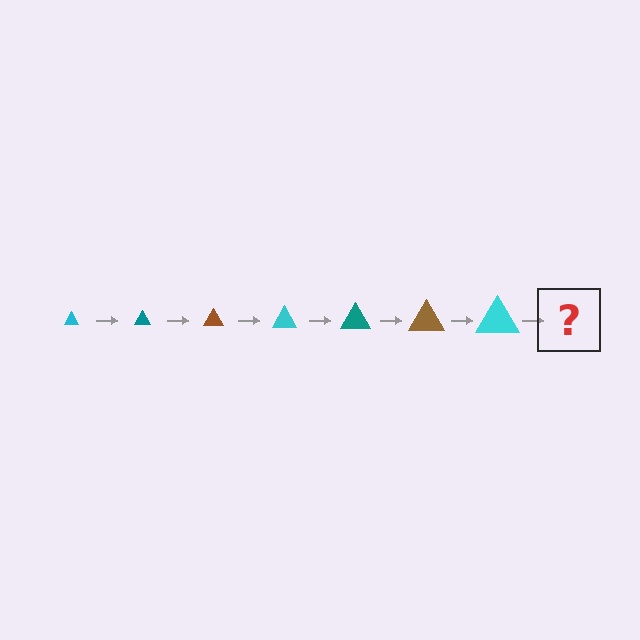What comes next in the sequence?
The next element should be a teal triangle, larger than the previous one.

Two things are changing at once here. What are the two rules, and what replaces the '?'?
The two rules are that the triangle grows larger each step and the color cycles through cyan, teal, and brown. The '?' should be a teal triangle, larger than the previous one.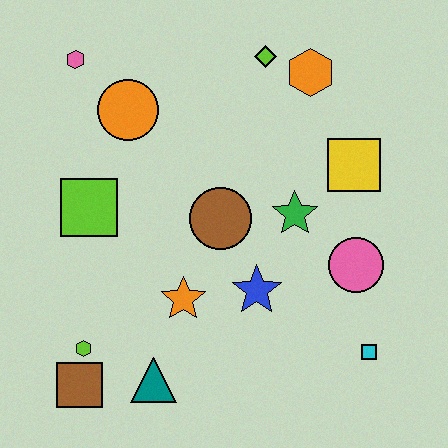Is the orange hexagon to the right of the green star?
Yes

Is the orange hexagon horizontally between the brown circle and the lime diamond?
No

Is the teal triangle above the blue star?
No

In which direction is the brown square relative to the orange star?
The brown square is to the left of the orange star.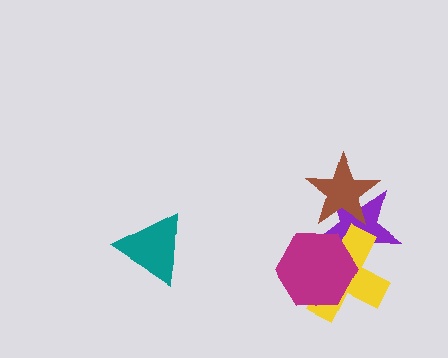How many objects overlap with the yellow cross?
2 objects overlap with the yellow cross.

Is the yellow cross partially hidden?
Yes, it is partially covered by another shape.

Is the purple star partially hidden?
Yes, it is partially covered by another shape.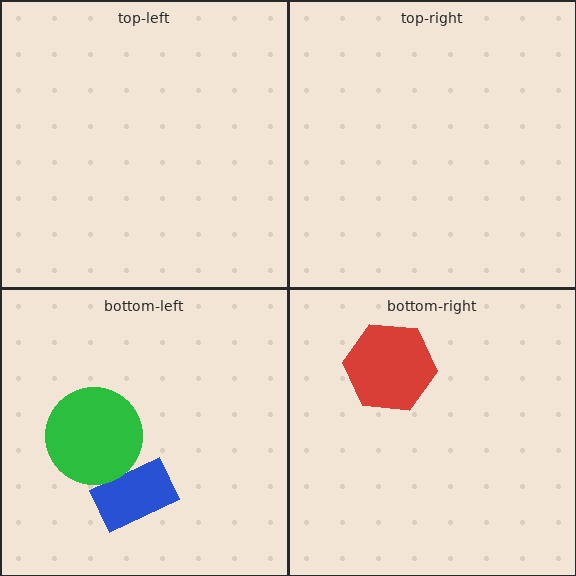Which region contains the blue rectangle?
The bottom-left region.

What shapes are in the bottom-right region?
The red hexagon.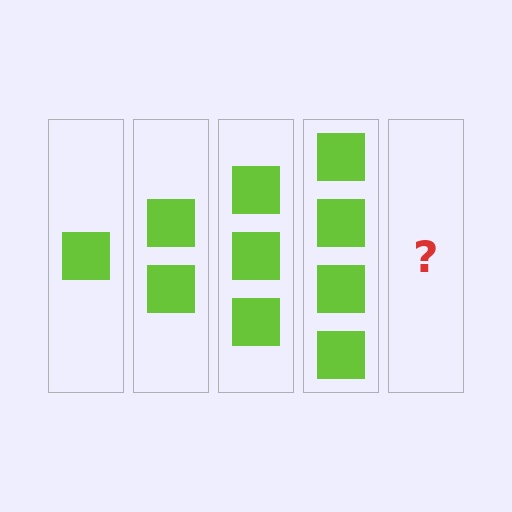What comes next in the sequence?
The next element should be 5 squares.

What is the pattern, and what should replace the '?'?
The pattern is that each step adds one more square. The '?' should be 5 squares.